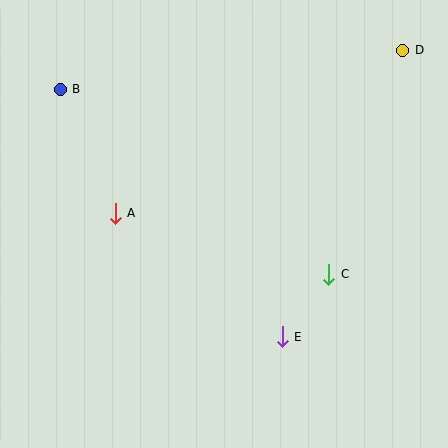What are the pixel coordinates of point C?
Point C is at (329, 274).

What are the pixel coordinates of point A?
Point A is at (115, 213).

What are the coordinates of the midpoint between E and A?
The midpoint between E and A is at (199, 275).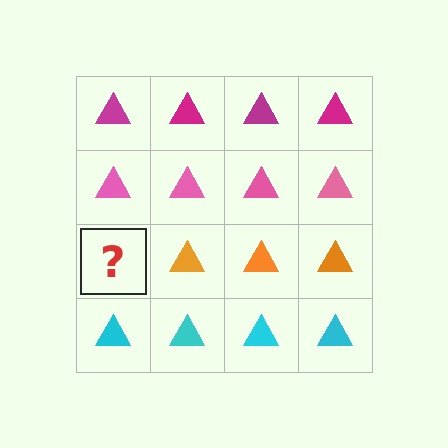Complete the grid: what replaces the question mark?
The question mark should be replaced with an orange triangle.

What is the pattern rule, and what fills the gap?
The rule is that each row has a consistent color. The gap should be filled with an orange triangle.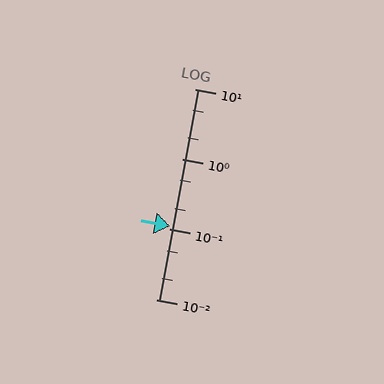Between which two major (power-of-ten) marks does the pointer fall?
The pointer is between 0.1 and 1.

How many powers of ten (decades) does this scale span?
The scale spans 3 decades, from 0.01 to 10.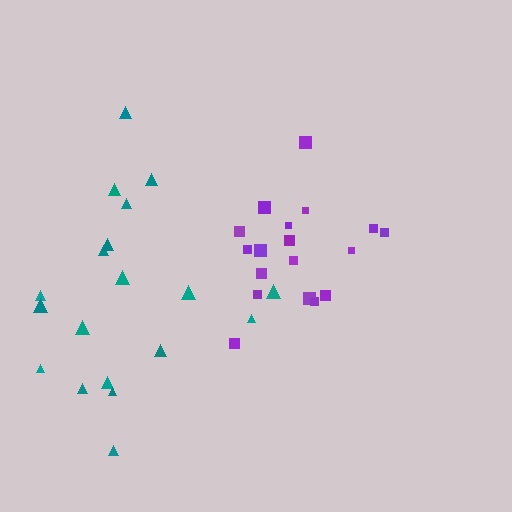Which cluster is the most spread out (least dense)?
Teal.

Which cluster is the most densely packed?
Purple.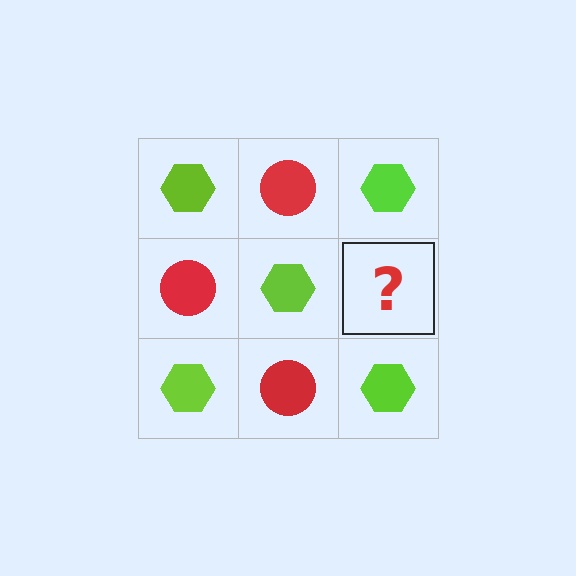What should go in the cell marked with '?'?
The missing cell should contain a red circle.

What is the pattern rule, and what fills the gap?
The rule is that it alternates lime hexagon and red circle in a checkerboard pattern. The gap should be filled with a red circle.